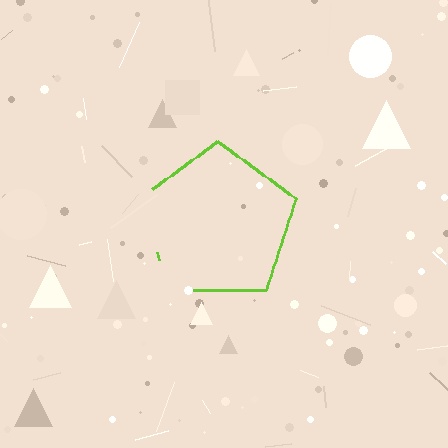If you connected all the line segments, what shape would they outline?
They would outline a pentagon.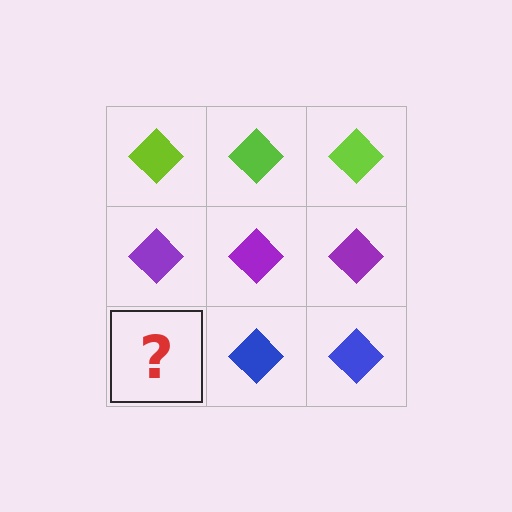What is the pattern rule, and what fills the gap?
The rule is that each row has a consistent color. The gap should be filled with a blue diamond.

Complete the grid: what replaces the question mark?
The question mark should be replaced with a blue diamond.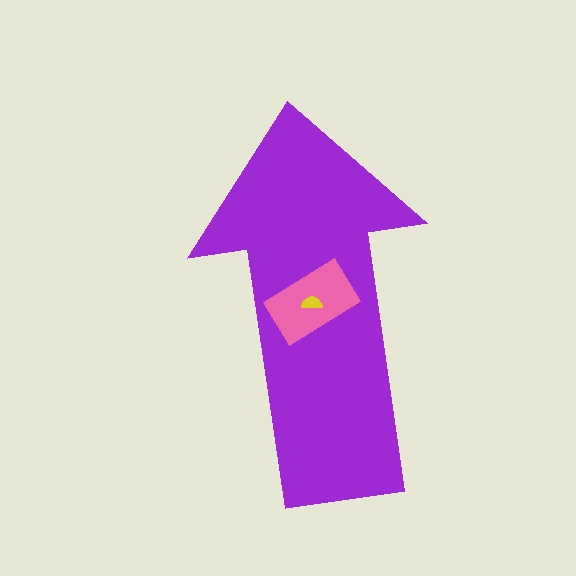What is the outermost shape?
The purple arrow.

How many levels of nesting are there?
3.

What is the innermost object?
The yellow semicircle.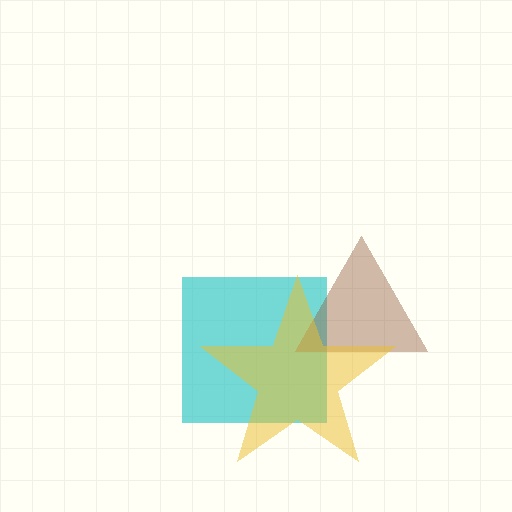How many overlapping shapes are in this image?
There are 3 overlapping shapes in the image.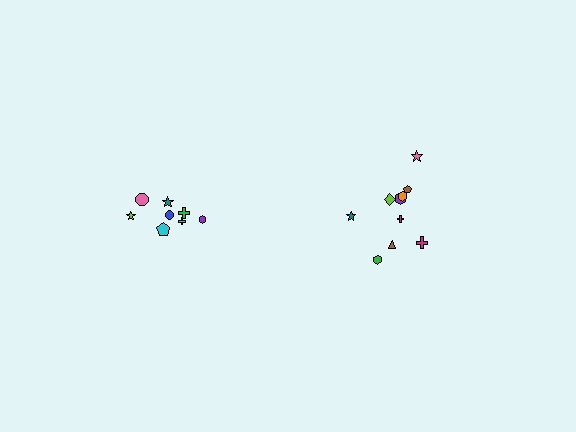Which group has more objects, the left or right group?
The right group.